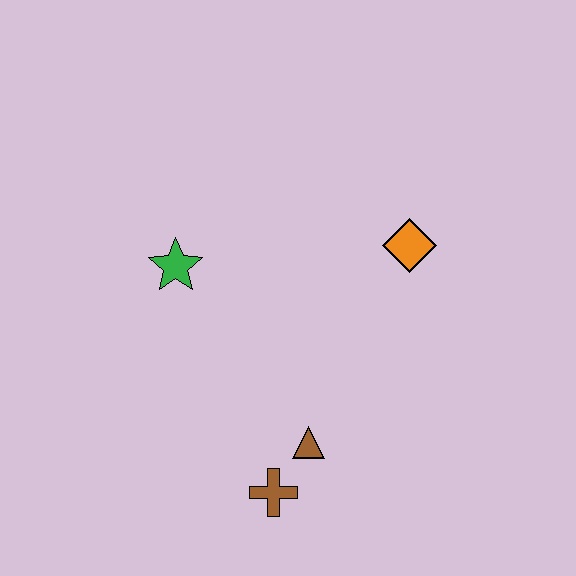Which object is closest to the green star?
The brown triangle is closest to the green star.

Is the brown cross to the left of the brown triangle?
Yes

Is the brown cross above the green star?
No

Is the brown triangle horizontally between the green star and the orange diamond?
Yes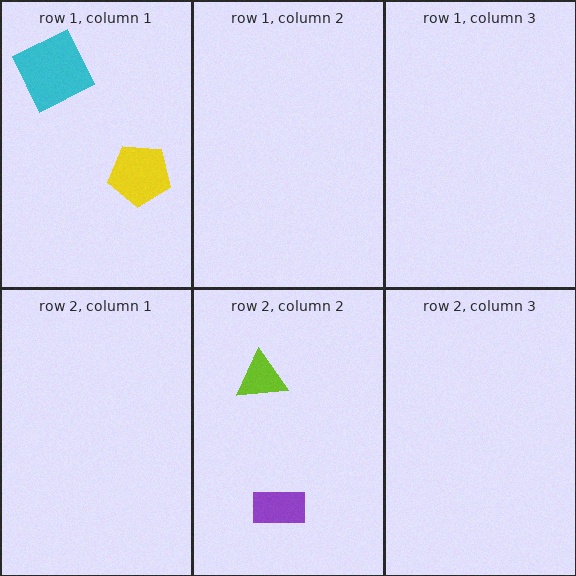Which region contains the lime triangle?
The row 2, column 2 region.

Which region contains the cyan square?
The row 1, column 1 region.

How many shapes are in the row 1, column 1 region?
2.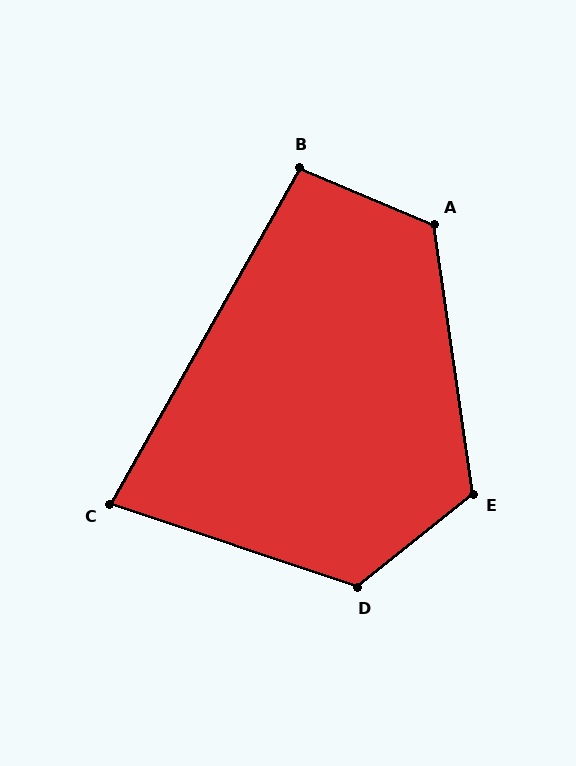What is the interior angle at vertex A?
Approximately 121 degrees (obtuse).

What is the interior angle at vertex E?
Approximately 121 degrees (obtuse).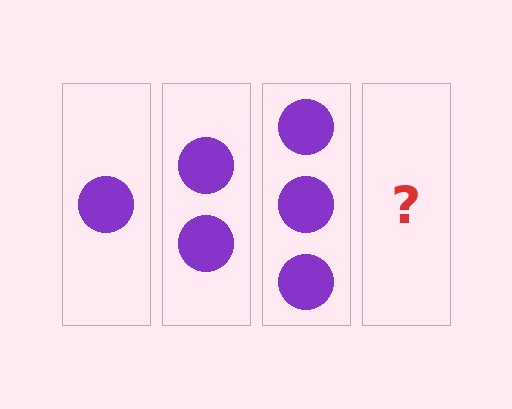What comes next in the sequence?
The next element should be 4 circles.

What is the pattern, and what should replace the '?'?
The pattern is that each step adds one more circle. The '?' should be 4 circles.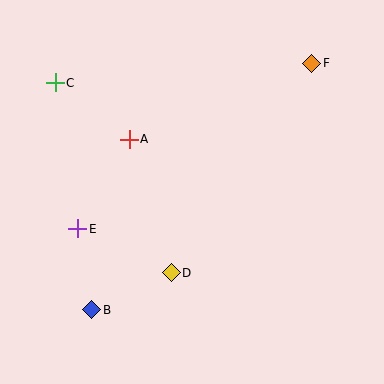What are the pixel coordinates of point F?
Point F is at (312, 63).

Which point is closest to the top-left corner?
Point C is closest to the top-left corner.